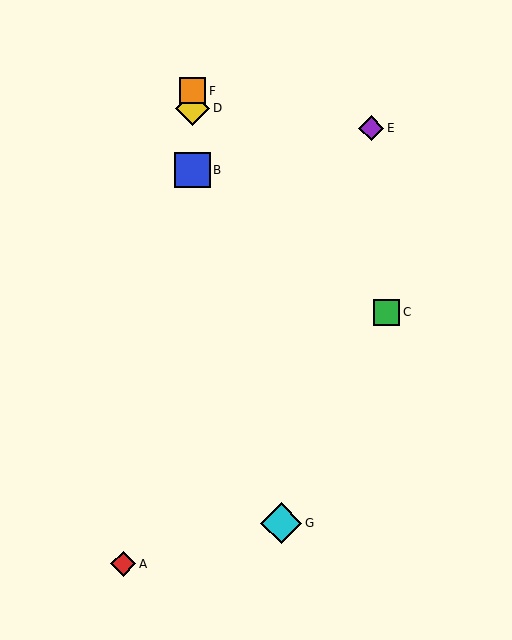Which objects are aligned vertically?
Objects B, D, F are aligned vertically.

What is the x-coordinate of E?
Object E is at x≈371.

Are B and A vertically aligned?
No, B is at x≈192 and A is at x≈123.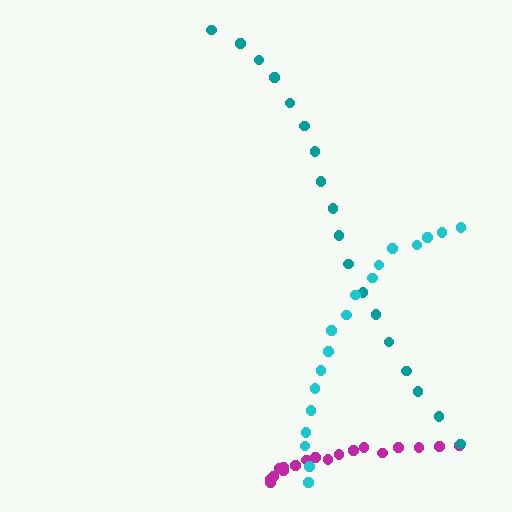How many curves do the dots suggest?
There are 3 distinct paths.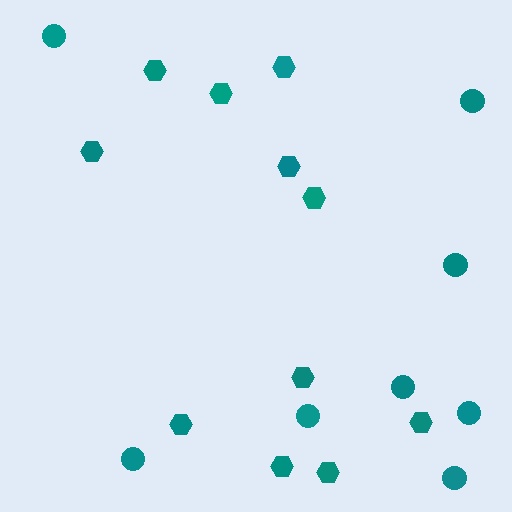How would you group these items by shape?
There are 2 groups: one group of circles (8) and one group of hexagons (11).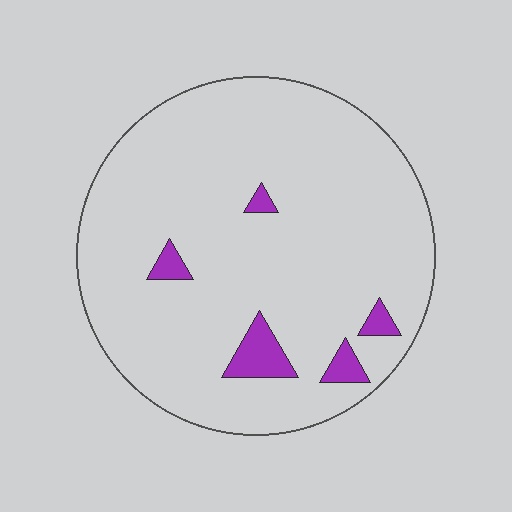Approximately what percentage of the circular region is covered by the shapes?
Approximately 5%.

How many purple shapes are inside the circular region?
5.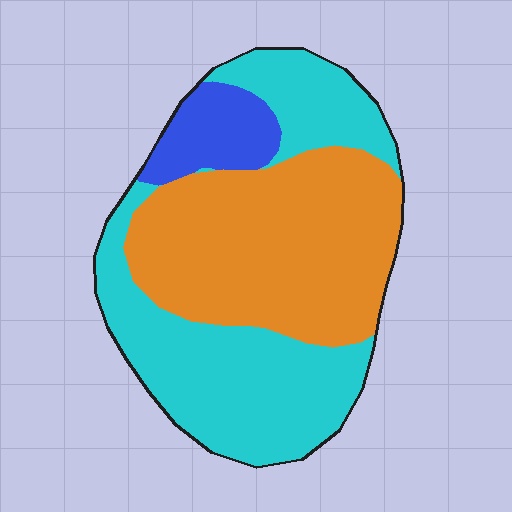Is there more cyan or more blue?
Cyan.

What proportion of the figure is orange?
Orange covers 45% of the figure.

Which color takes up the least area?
Blue, at roughly 10%.